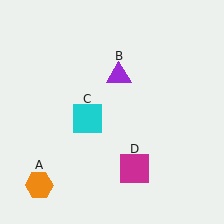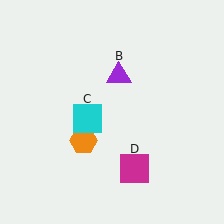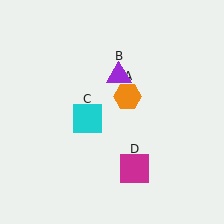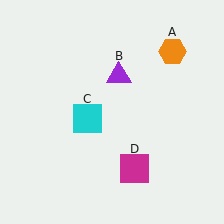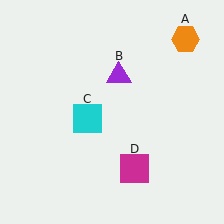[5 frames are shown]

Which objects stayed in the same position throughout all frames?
Purple triangle (object B) and cyan square (object C) and magenta square (object D) remained stationary.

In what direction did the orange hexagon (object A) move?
The orange hexagon (object A) moved up and to the right.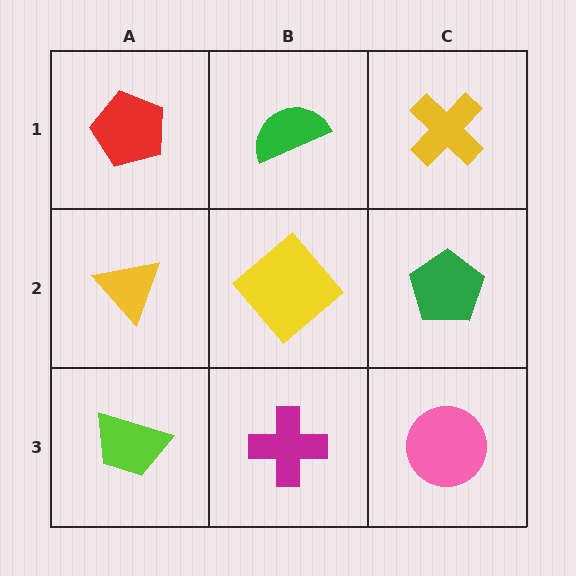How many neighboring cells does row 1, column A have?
2.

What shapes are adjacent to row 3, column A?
A yellow triangle (row 2, column A), a magenta cross (row 3, column B).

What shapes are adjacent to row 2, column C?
A yellow cross (row 1, column C), a pink circle (row 3, column C), a yellow diamond (row 2, column B).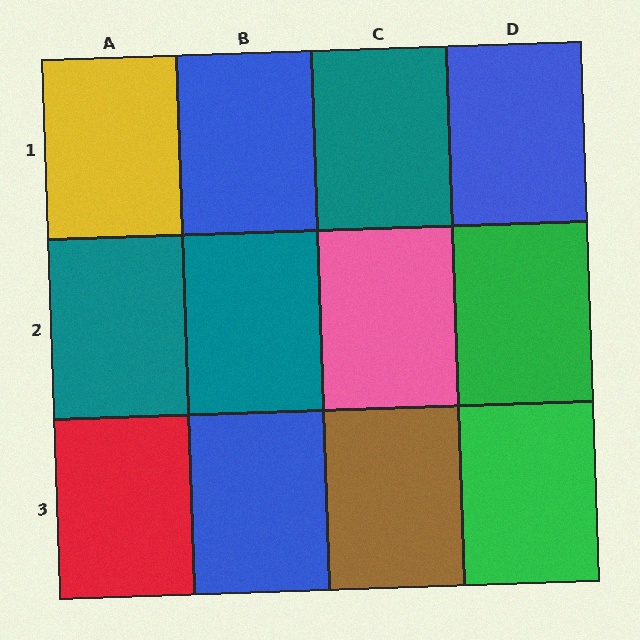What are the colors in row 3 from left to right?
Red, blue, brown, green.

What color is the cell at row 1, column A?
Yellow.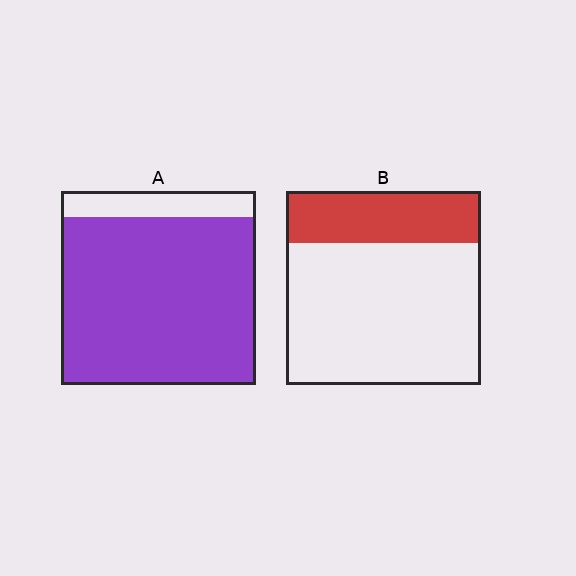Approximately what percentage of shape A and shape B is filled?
A is approximately 85% and B is approximately 25%.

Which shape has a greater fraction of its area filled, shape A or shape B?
Shape A.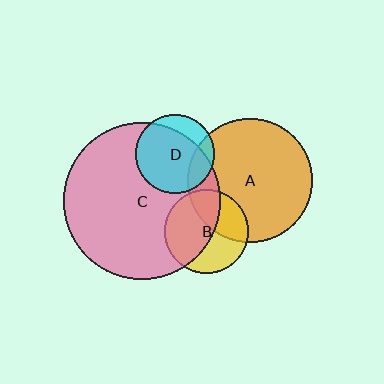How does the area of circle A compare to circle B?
Approximately 2.2 times.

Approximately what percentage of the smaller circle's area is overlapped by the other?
Approximately 55%.